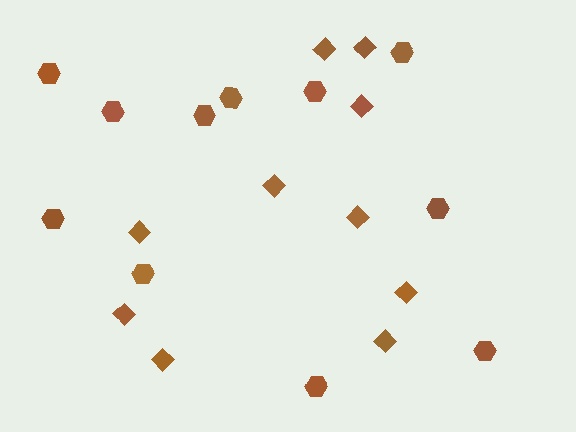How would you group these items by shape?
There are 2 groups: one group of diamonds (10) and one group of hexagons (11).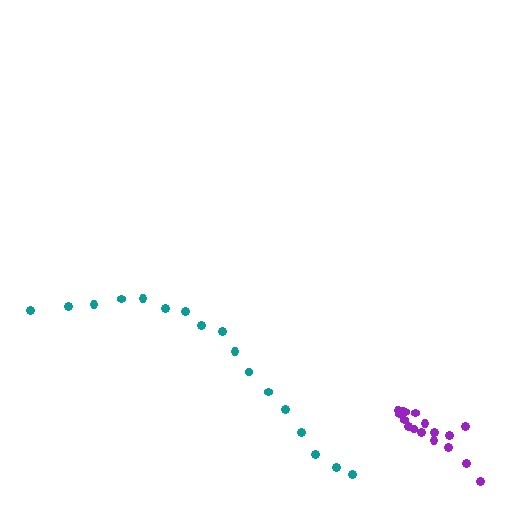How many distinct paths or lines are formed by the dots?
There are 2 distinct paths.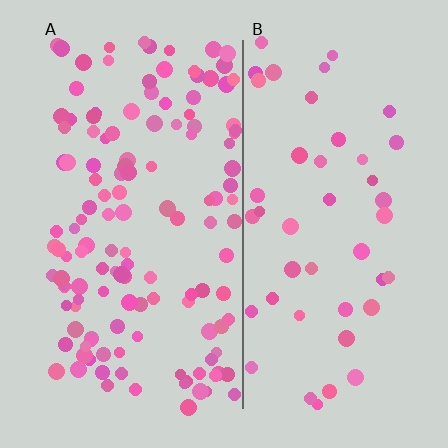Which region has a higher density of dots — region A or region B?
A (the left).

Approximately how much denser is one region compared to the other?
Approximately 2.8× — region A over region B.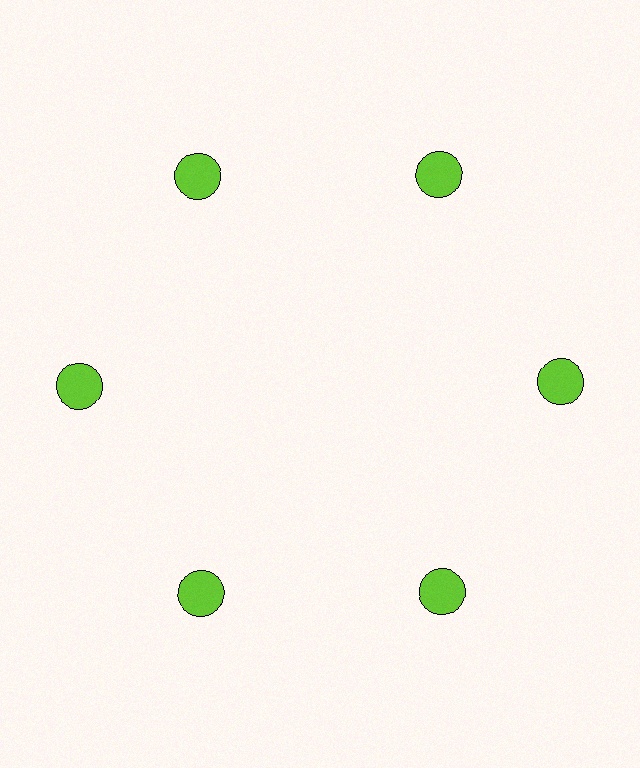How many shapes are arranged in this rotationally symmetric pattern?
There are 6 shapes, arranged in 6 groups of 1.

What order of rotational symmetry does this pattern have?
This pattern has 6-fold rotational symmetry.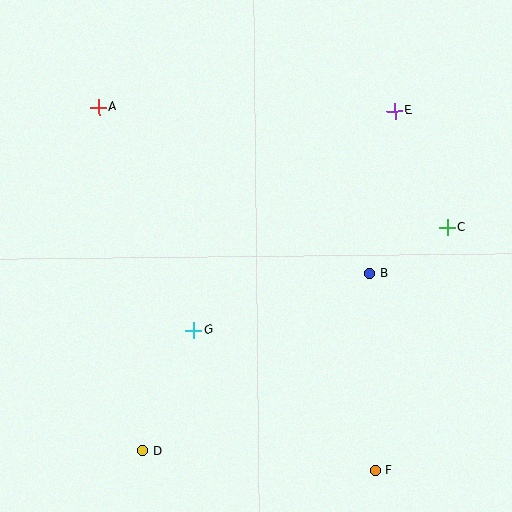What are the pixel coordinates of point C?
Point C is at (447, 227).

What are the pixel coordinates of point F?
Point F is at (375, 470).